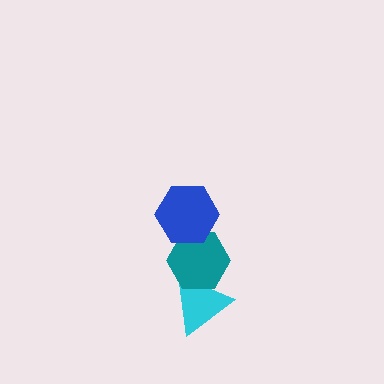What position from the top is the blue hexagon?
The blue hexagon is 1st from the top.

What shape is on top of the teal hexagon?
The blue hexagon is on top of the teal hexagon.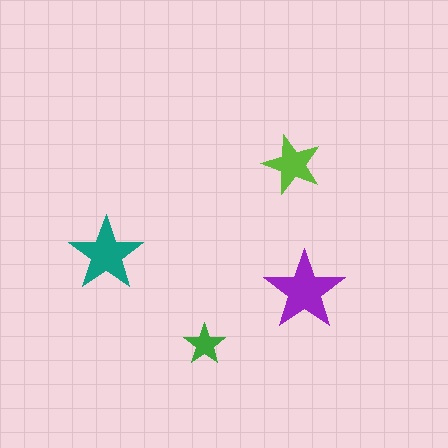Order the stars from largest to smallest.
the purple one, the teal one, the lime one, the green one.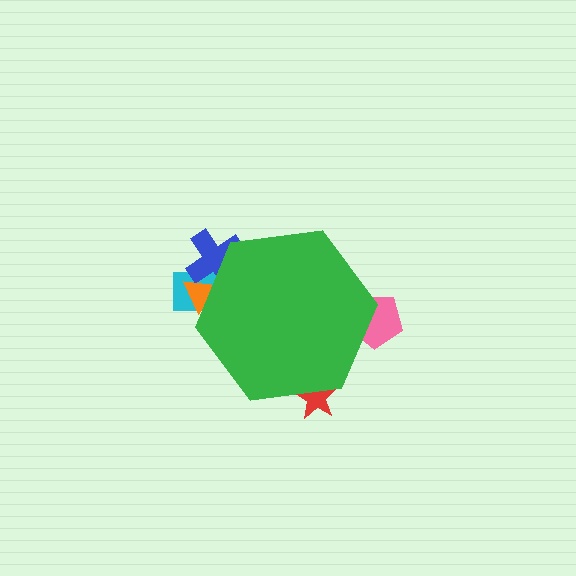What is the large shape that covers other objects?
A green hexagon.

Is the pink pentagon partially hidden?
Yes, the pink pentagon is partially hidden behind the green hexagon.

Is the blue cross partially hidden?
Yes, the blue cross is partially hidden behind the green hexagon.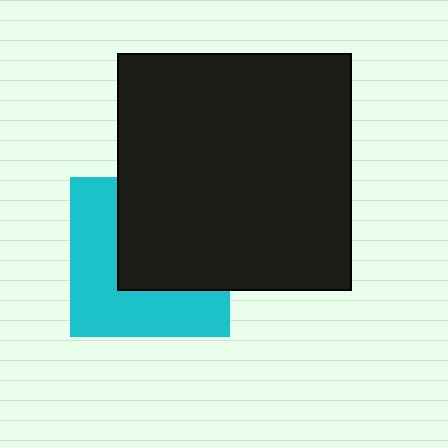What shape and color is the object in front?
The object in front is a black rectangle.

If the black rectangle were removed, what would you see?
You would see the complete cyan square.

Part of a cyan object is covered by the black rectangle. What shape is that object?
It is a square.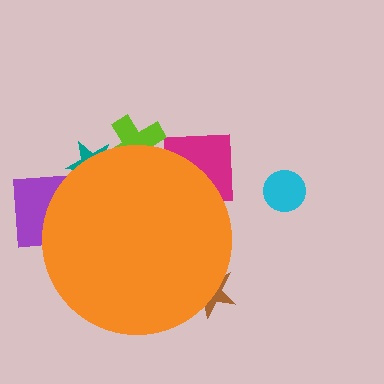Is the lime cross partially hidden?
Yes, the lime cross is partially hidden behind the orange circle.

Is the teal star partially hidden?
Yes, the teal star is partially hidden behind the orange circle.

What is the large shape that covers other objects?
An orange circle.